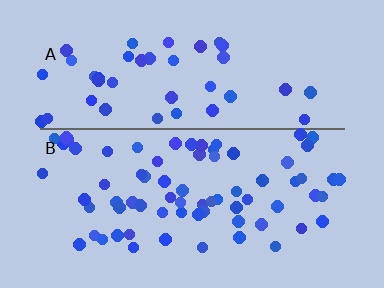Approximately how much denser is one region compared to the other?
Approximately 1.6× — region B over region A.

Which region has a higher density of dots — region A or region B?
B (the bottom).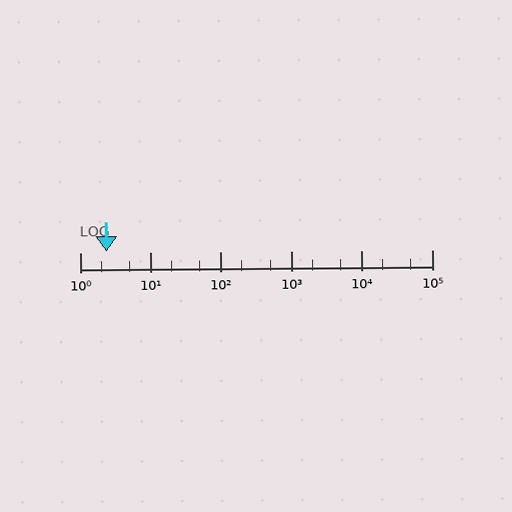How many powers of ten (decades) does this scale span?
The scale spans 5 decades, from 1 to 100000.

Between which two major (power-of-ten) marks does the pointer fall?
The pointer is between 1 and 10.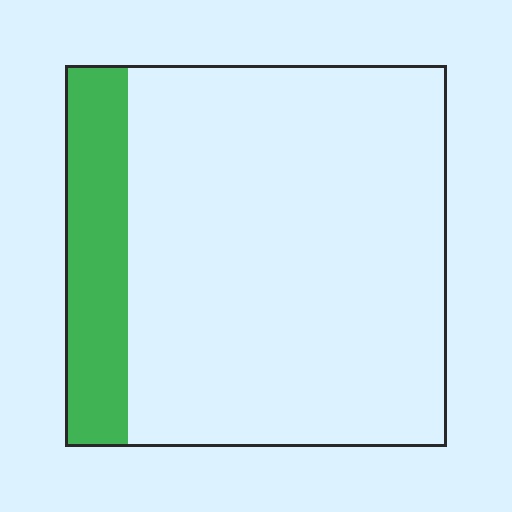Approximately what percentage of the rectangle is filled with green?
Approximately 15%.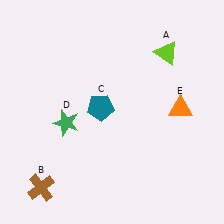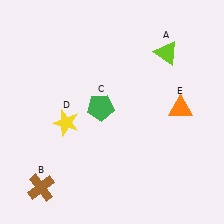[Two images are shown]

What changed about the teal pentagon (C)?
In Image 1, C is teal. In Image 2, it changed to green.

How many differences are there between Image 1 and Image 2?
There are 2 differences between the two images.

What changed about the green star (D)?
In Image 1, D is green. In Image 2, it changed to yellow.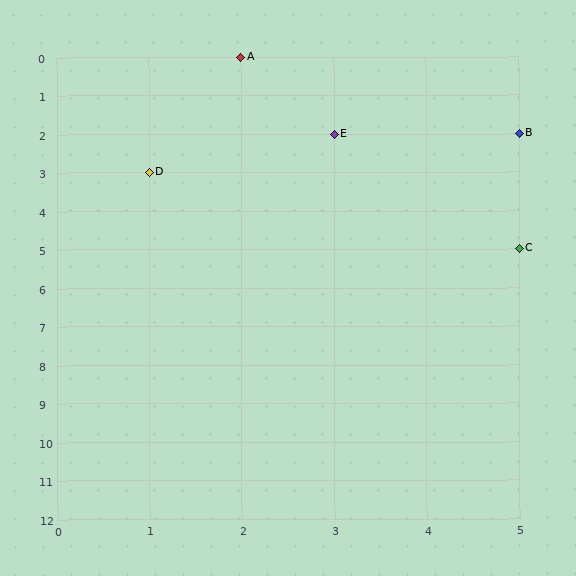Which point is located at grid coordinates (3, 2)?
Point E is at (3, 2).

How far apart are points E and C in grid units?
Points E and C are 2 columns and 3 rows apart (about 3.6 grid units diagonally).